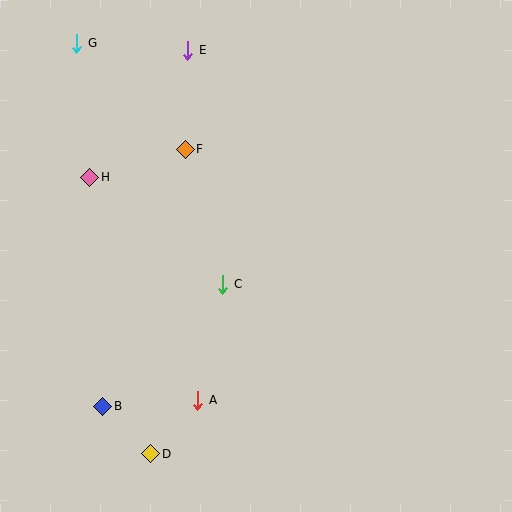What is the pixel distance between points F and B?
The distance between F and B is 269 pixels.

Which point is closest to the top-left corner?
Point G is closest to the top-left corner.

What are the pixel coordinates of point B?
Point B is at (103, 406).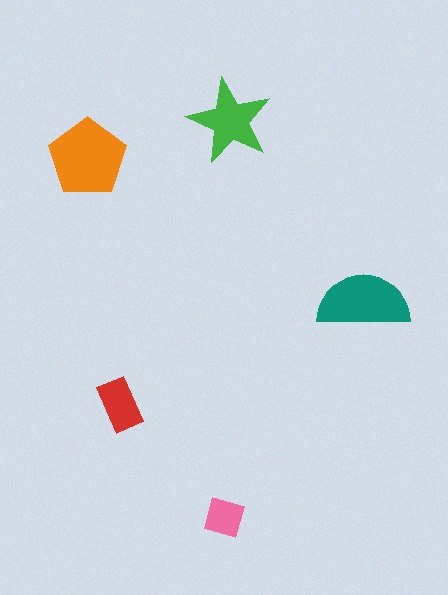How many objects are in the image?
There are 5 objects in the image.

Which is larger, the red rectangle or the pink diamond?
The red rectangle.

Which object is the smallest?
The pink diamond.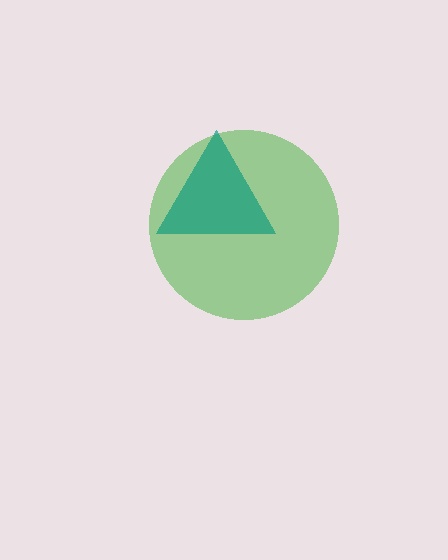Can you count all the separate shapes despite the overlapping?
Yes, there are 2 separate shapes.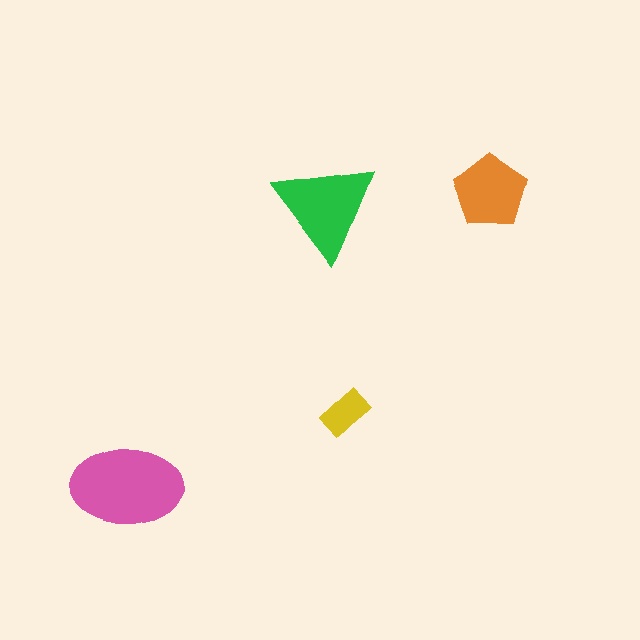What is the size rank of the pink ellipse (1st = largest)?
1st.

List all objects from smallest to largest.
The yellow rectangle, the orange pentagon, the green triangle, the pink ellipse.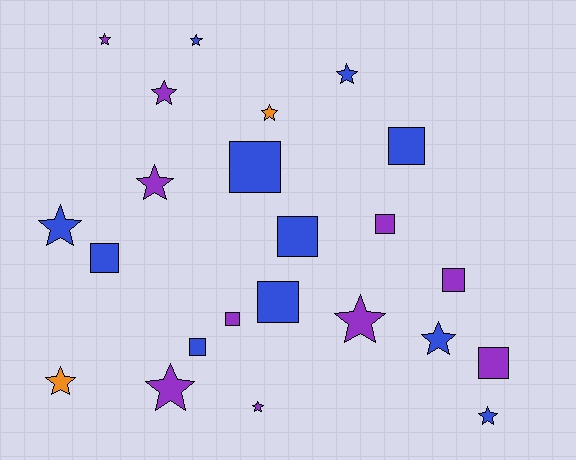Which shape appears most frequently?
Star, with 13 objects.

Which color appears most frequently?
Blue, with 11 objects.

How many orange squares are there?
There are no orange squares.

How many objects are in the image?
There are 23 objects.